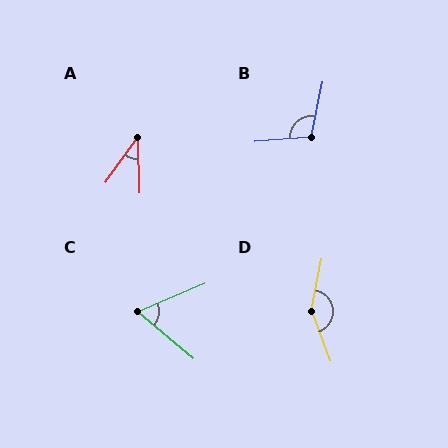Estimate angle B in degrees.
Approximately 106 degrees.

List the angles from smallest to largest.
A (38°), C (63°), B (106°), D (148°).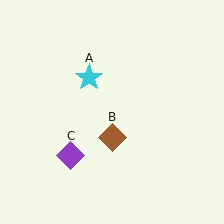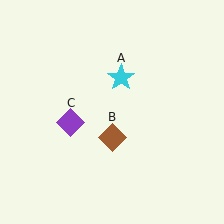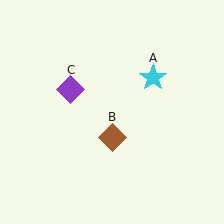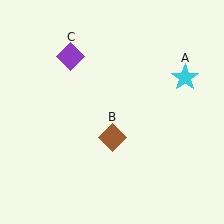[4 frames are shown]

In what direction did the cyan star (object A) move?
The cyan star (object A) moved right.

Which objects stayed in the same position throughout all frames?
Brown diamond (object B) remained stationary.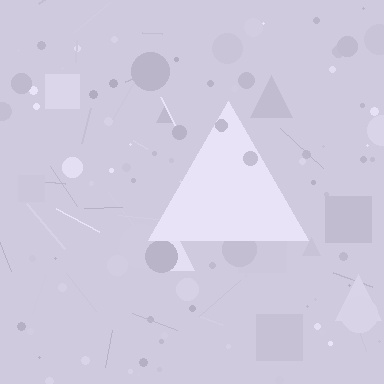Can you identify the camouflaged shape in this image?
The camouflaged shape is a triangle.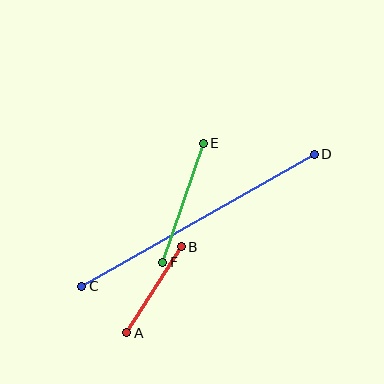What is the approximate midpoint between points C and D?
The midpoint is at approximately (198, 220) pixels.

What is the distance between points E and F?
The distance is approximately 126 pixels.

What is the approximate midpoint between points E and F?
The midpoint is at approximately (183, 203) pixels.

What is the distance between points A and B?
The distance is approximately 102 pixels.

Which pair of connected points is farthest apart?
Points C and D are farthest apart.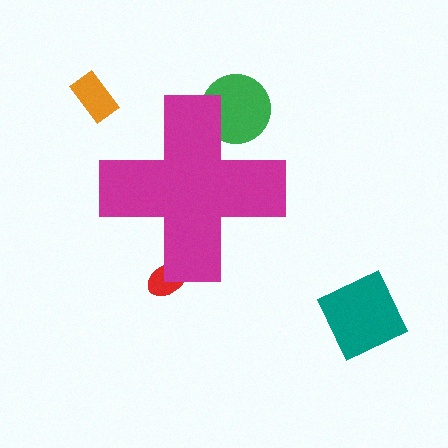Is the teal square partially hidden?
No, the teal square is fully visible.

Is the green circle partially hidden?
Yes, the green circle is partially hidden behind the magenta cross.